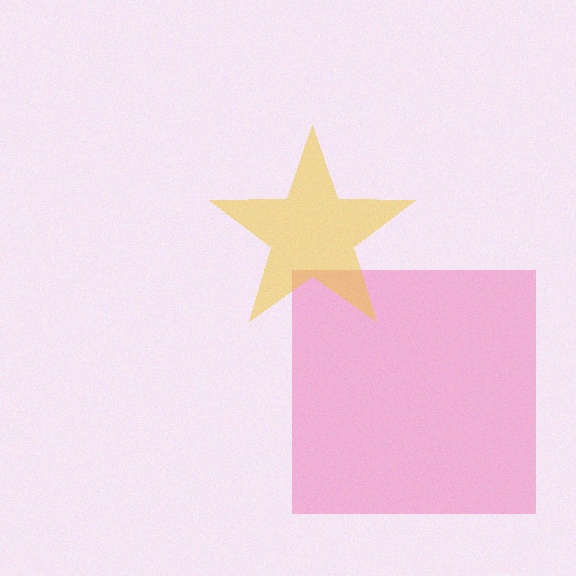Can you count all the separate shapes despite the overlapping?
Yes, there are 2 separate shapes.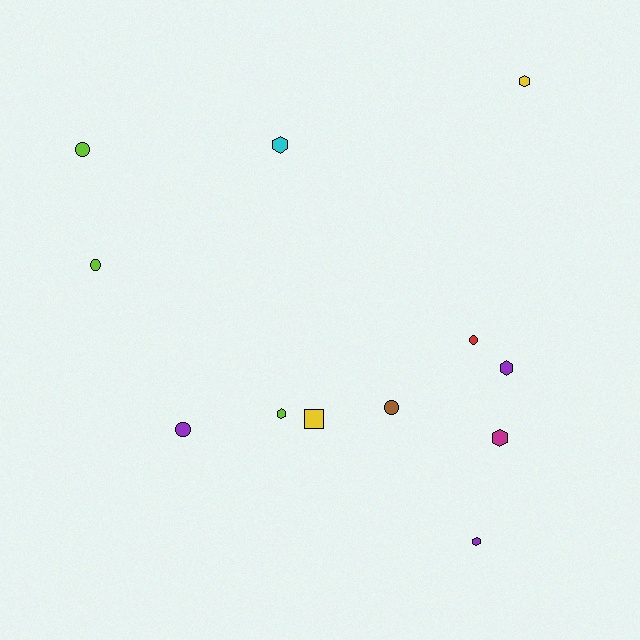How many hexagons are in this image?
There are 6 hexagons.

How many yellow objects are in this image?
There are 2 yellow objects.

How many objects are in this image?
There are 12 objects.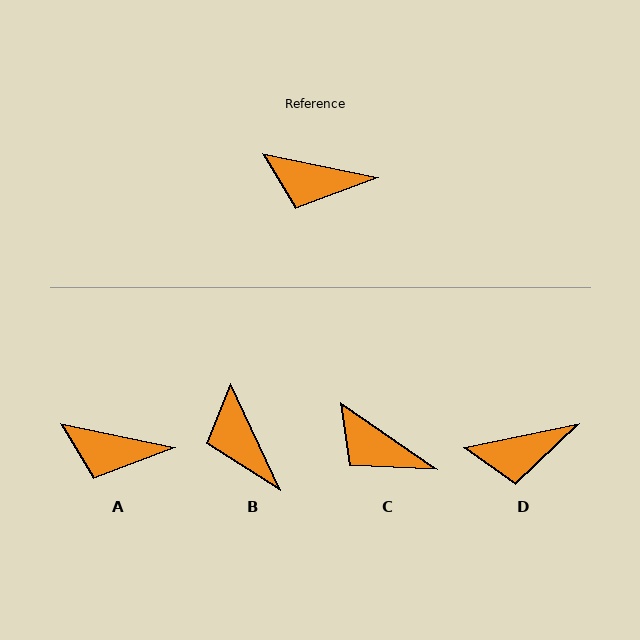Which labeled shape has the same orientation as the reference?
A.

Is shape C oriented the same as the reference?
No, it is off by about 22 degrees.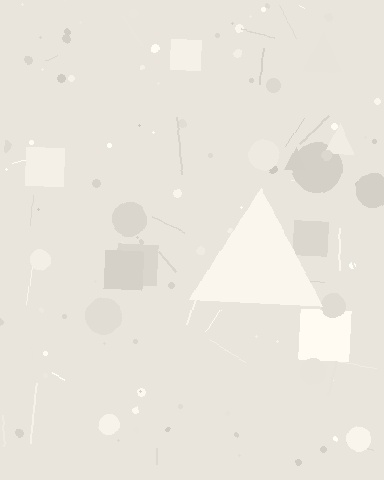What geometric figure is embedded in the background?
A triangle is embedded in the background.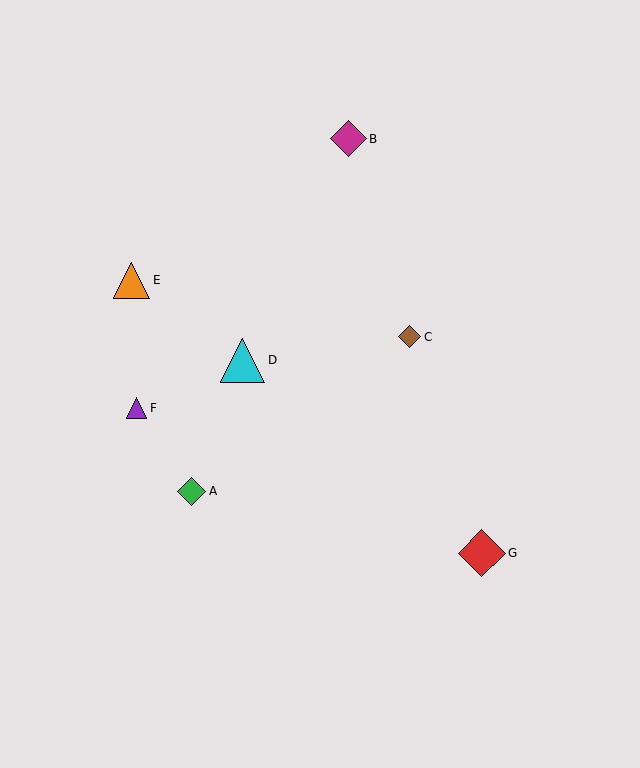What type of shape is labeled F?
Shape F is a purple triangle.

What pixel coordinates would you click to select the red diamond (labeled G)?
Click at (482, 553) to select the red diamond G.